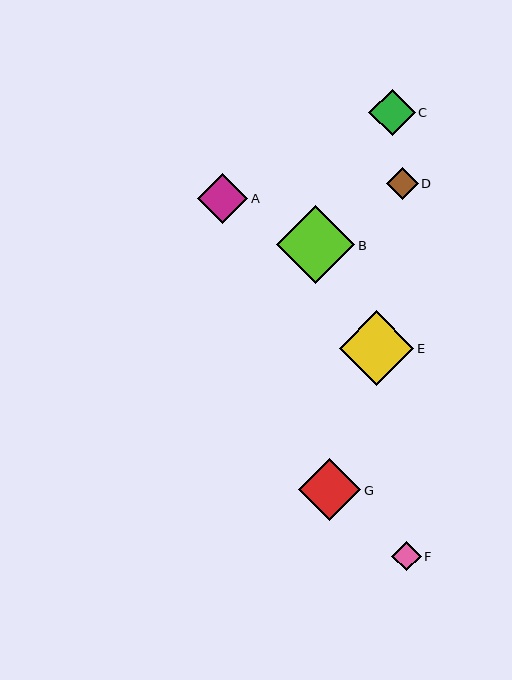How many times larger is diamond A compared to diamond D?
Diamond A is approximately 1.6 times the size of diamond D.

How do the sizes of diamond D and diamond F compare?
Diamond D and diamond F are approximately the same size.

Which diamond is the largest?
Diamond B is the largest with a size of approximately 78 pixels.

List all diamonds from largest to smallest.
From largest to smallest: B, E, G, A, C, D, F.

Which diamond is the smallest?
Diamond F is the smallest with a size of approximately 30 pixels.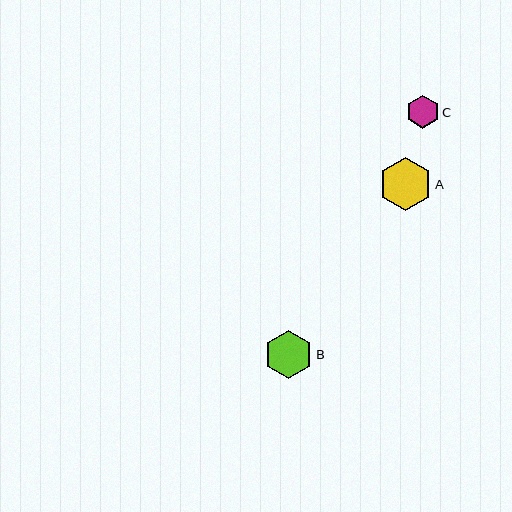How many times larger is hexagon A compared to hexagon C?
Hexagon A is approximately 1.6 times the size of hexagon C.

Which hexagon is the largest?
Hexagon A is the largest with a size of approximately 53 pixels.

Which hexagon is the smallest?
Hexagon C is the smallest with a size of approximately 33 pixels.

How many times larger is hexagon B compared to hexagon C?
Hexagon B is approximately 1.5 times the size of hexagon C.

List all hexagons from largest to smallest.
From largest to smallest: A, B, C.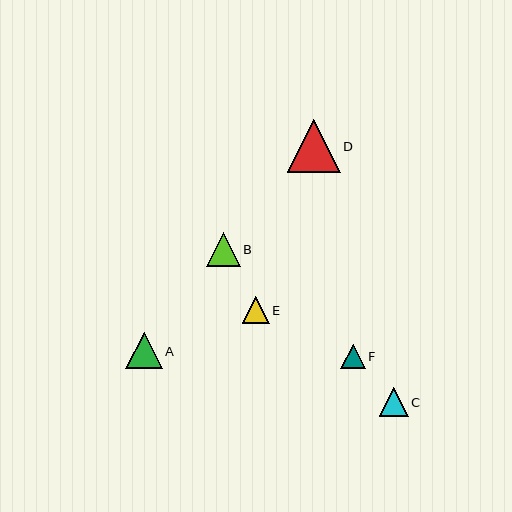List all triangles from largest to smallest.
From largest to smallest: D, A, B, C, E, F.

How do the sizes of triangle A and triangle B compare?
Triangle A and triangle B are approximately the same size.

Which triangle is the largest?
Triangle D is the largest with a size of approximately 53 pixels.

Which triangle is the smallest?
Triangle F is the smallest with a size of approximately 25 pixels.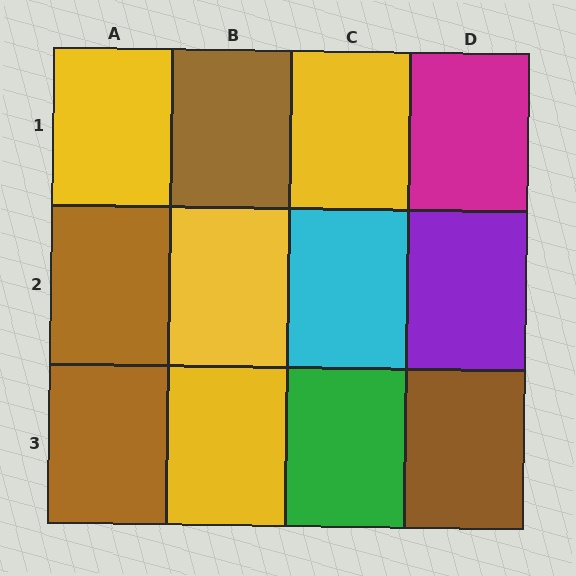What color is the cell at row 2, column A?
Brown.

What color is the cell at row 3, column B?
Yellow.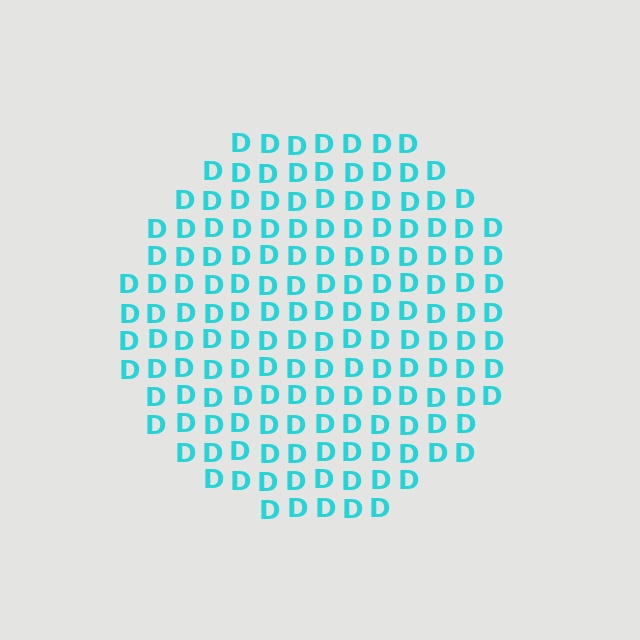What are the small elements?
The small elements are letter D's.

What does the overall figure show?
The overall figure shows a circle.